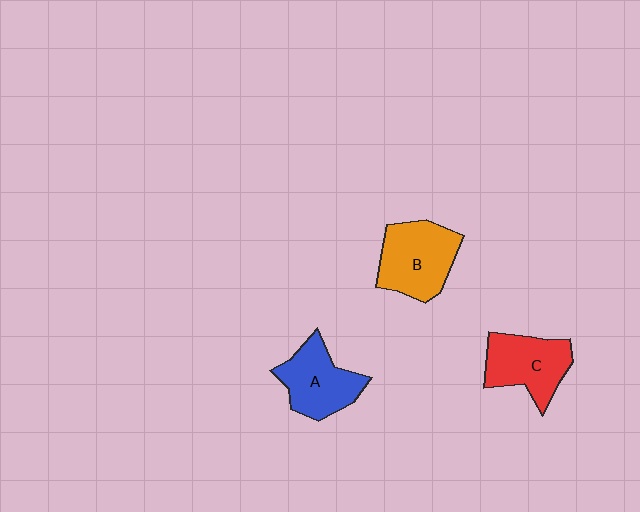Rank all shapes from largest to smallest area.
From largest to smallest: B (orange), C (red), A (blue).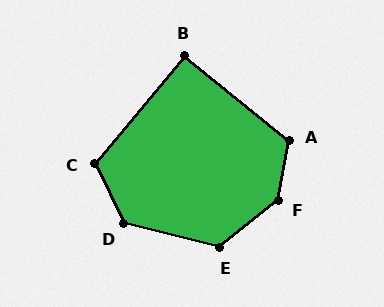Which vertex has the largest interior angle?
F, at approximately 139 degrees.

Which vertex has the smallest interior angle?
B, at approximately 91 degrees.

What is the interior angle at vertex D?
Approximately 130 degrees (obtuse).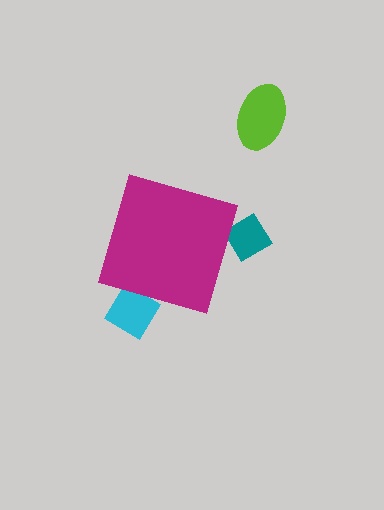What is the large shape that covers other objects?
A magenta diamond.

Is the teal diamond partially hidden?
Yes, the teal diamond is partially hidden behind the magenta diamond.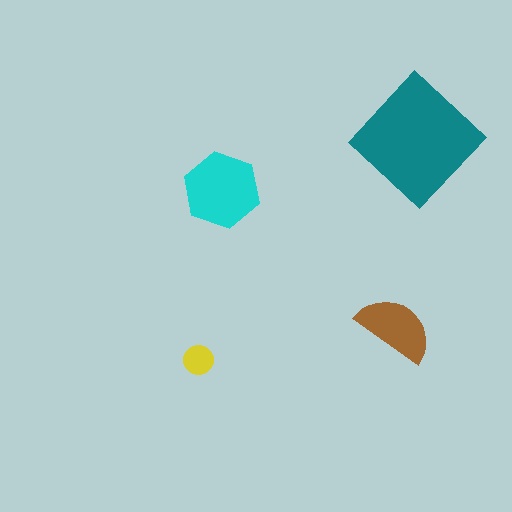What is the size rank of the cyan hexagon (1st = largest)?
2nd.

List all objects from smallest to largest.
The yellow circle, the brown semicircle, the cyan hexagon, the teal diamond.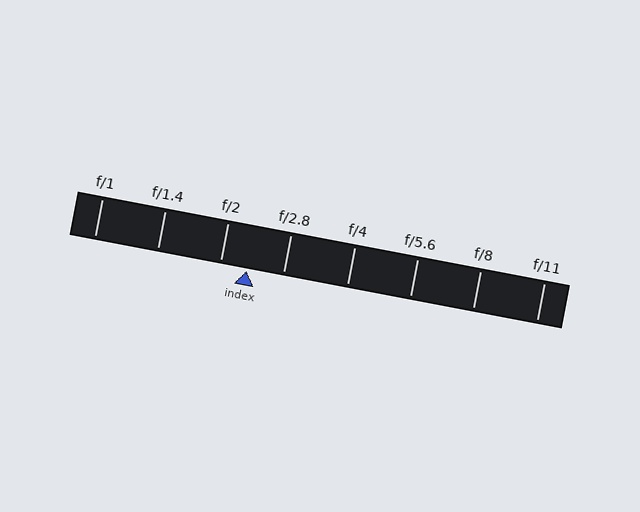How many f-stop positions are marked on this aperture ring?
There are 8 f-stop positions marked.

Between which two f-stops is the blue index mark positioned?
The index mark is between f/2 and f/2.8.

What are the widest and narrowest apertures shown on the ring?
The widest aperture shown is f/1 and the narrowest is f/11.